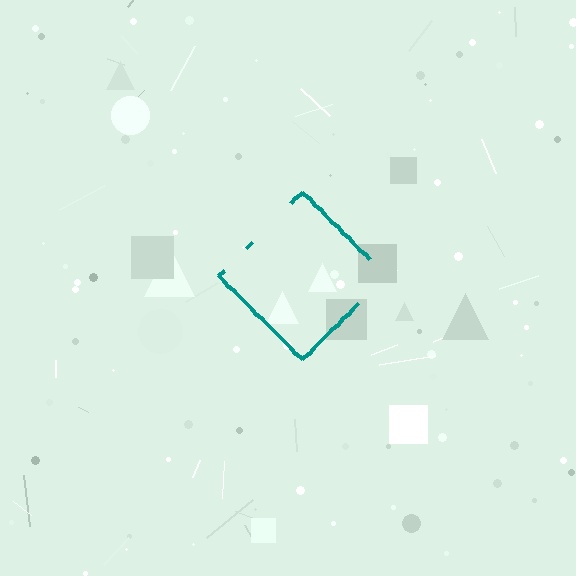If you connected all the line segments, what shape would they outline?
They would outline a diamond.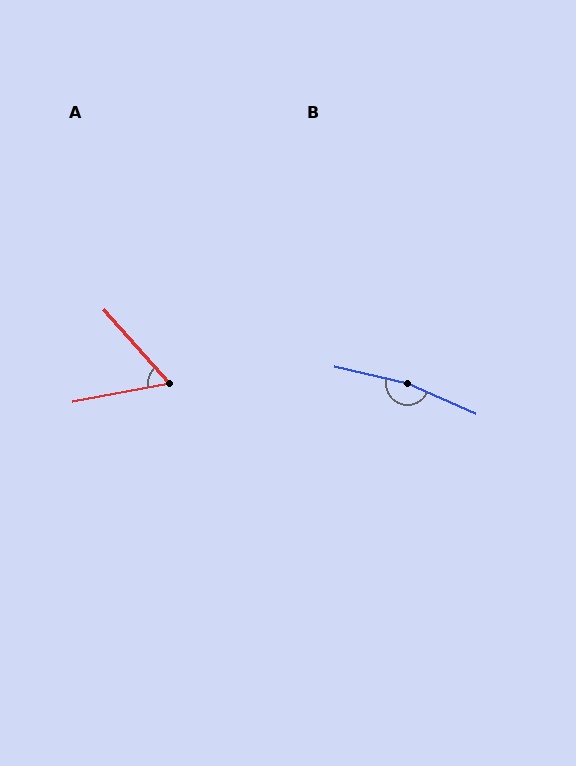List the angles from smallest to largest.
A (59°), B (168°).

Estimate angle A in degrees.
Approximately 59 degrees.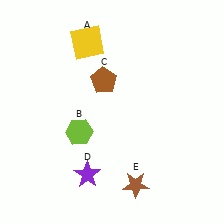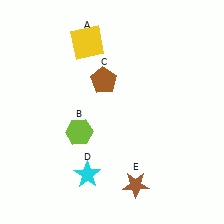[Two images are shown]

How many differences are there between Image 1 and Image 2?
There is 1 difference between the two images.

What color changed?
The star (D) changed from purple in Image 1 to cyan in Image 2.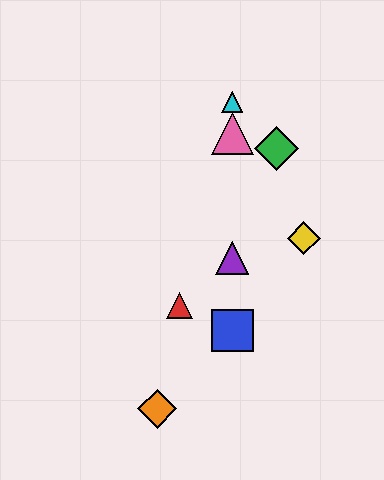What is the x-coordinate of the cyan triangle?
The cyan triangle is at x≈232.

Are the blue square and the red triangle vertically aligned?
No, the blue square is at x≈232 and the red triangle is at x≈179.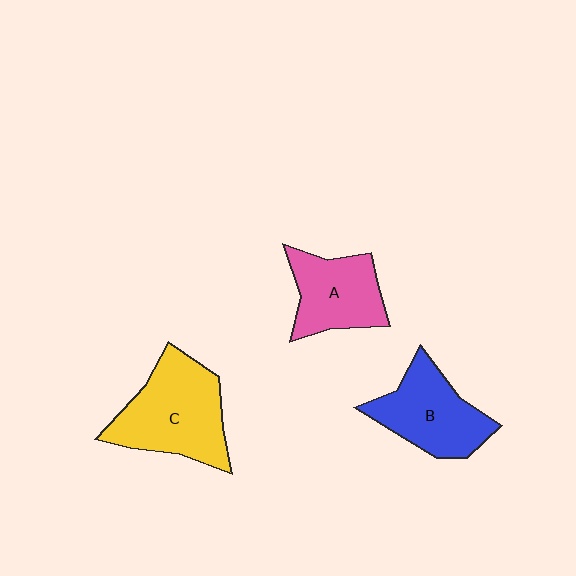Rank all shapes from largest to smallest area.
From largest to smallest: C (yellow), B (blue), A (pink).